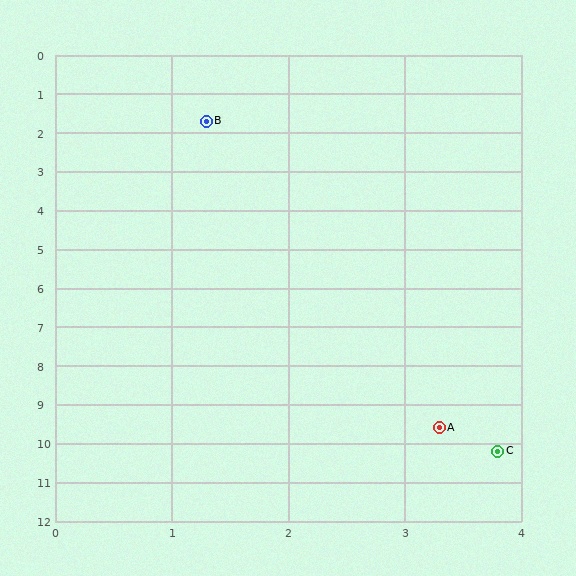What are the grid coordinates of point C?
Point C is at approximately (3.8, 10.2).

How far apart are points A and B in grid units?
Points A and B are about 8.1 grid units apart.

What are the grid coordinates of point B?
Point B is at approximately (1.3, 1.7).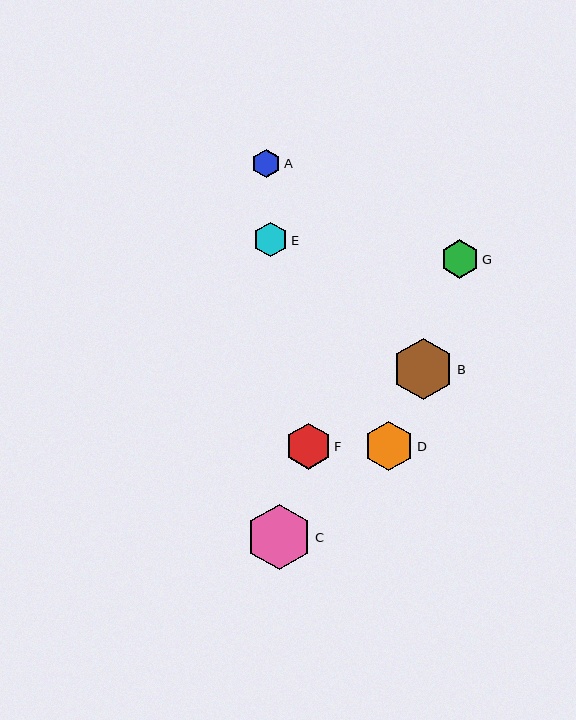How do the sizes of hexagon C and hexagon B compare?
Hexagon C and hexagon B are approximately the same size.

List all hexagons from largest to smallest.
From largest to smallest: C, B, D, F, G, E, A.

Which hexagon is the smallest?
Hexagon A is the smallest with a size of approximately 29 pixels.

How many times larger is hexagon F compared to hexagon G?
Hexagon F is approximately 1.2 times the size of hexagon G.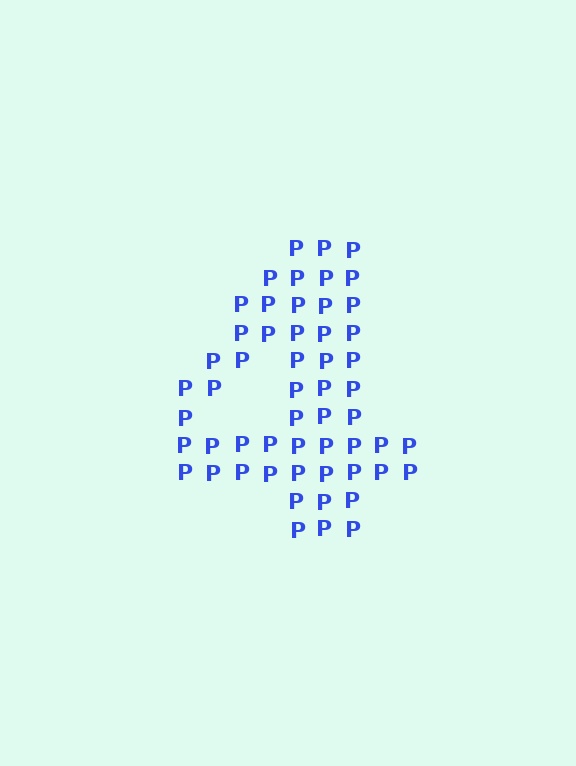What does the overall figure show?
The overall figure shows the digit 4.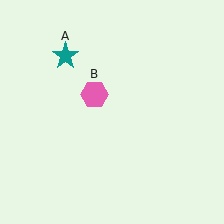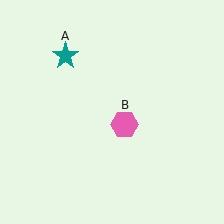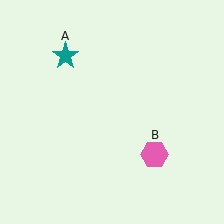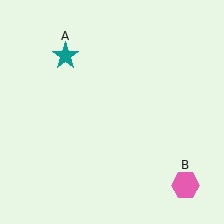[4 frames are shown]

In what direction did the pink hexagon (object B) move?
The pink hexagon (object B) moved down and to the right.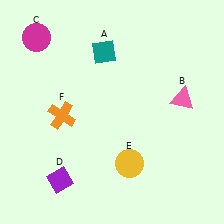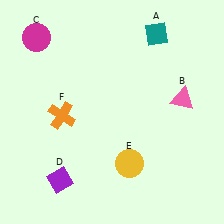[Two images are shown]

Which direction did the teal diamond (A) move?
The teal diamond (A) moved right.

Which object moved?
The teal diamond (A) moved right.